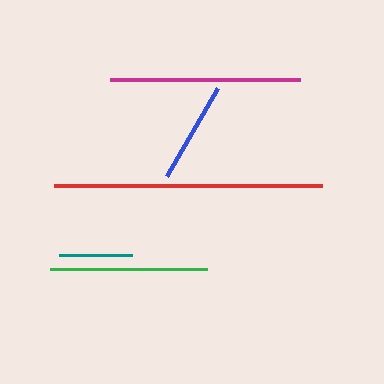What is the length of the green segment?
The green segment is approximately 157 pixels long.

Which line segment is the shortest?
The teal line is the shortest at approximately 73 pixels.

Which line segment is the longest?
The red line is the longest at approximately 268 pixels.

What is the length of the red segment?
The red segment is approximately 268 pixels long.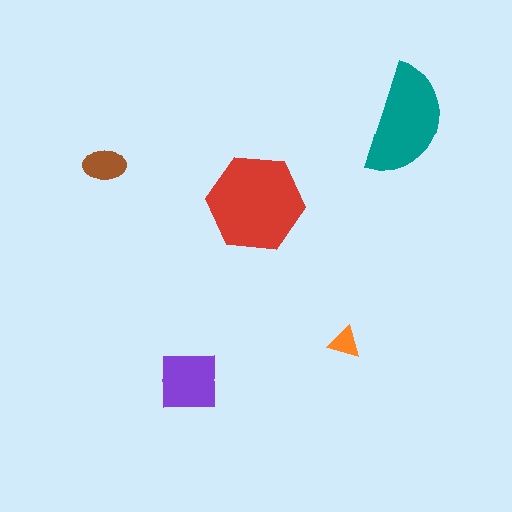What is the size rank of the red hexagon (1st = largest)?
1st.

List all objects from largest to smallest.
The red hexagon, the teal semicircle, the purple square, the brown ellipse, the orange triangle.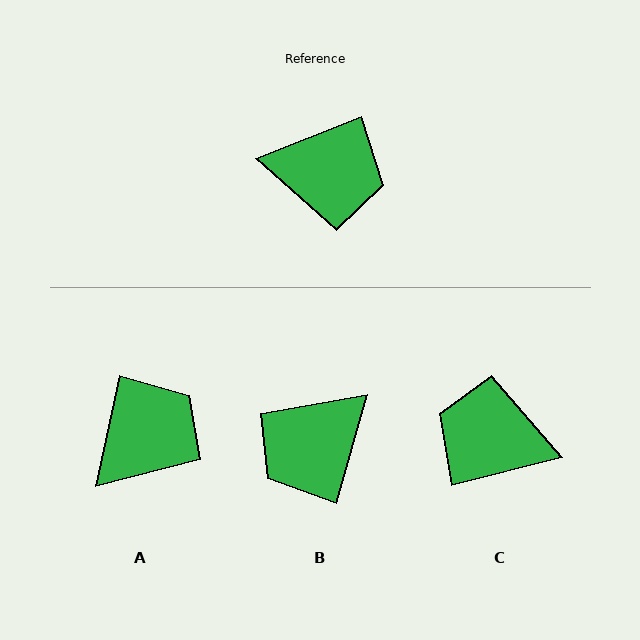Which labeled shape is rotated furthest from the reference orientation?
C, about 173 degrees away.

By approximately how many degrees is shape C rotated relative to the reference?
Approximately 173 degrees counter-clockwise.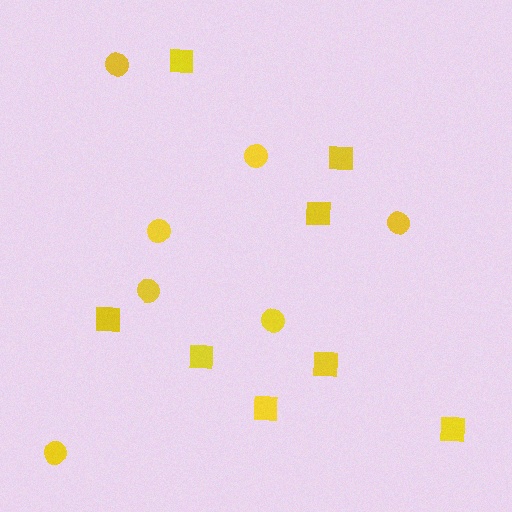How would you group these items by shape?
There are 2 groups: one group of squares (8) and one group of circles (7).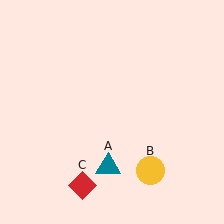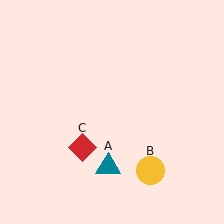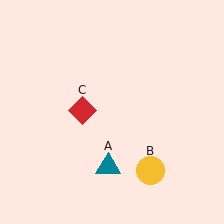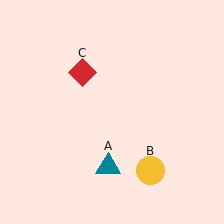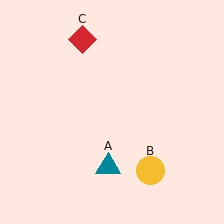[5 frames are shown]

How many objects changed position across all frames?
1 object changed position: red diamond (object C).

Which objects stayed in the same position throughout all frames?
Teal triangle (object A) and yellow circle (object B) remained stationary.